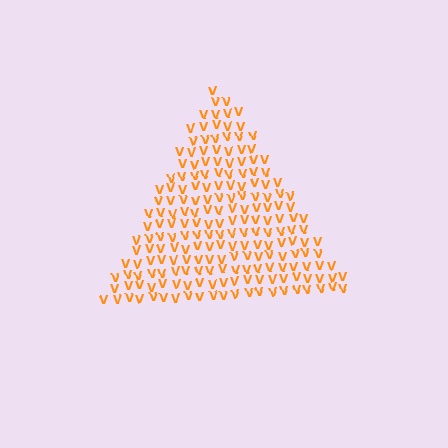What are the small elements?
The small elements are letter V's.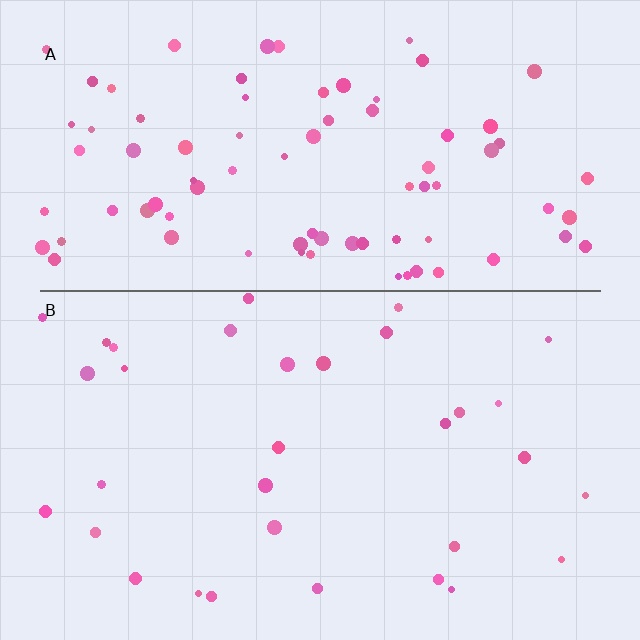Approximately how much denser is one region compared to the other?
Approximately 2.6× — region A over region B.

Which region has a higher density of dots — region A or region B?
A (the top).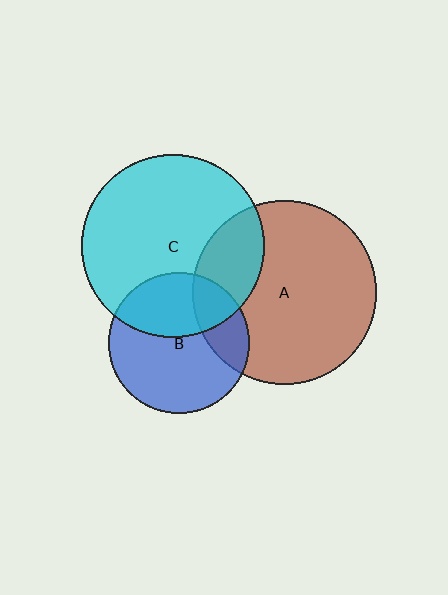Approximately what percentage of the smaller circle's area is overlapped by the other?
Approximately 35%.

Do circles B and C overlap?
Yes.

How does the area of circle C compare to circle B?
Approximately 1.7 times.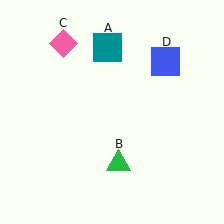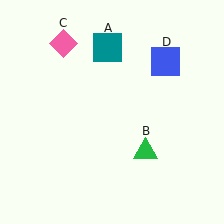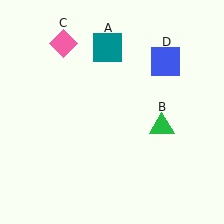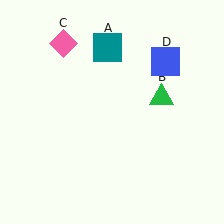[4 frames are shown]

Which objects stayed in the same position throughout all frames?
Teal square (object A) and pink diamond (object C) and blue square (object D) remained stationary.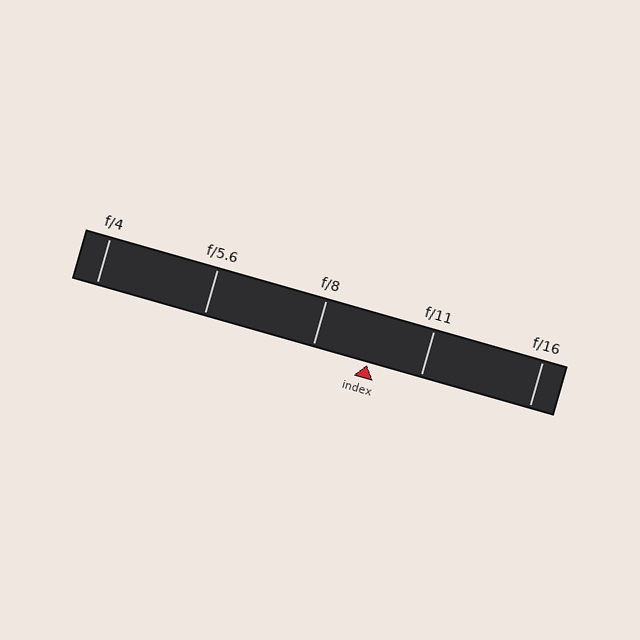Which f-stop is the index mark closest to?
The index mark is closest to f/11.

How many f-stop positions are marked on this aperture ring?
There are 5 f-stop positions marked.